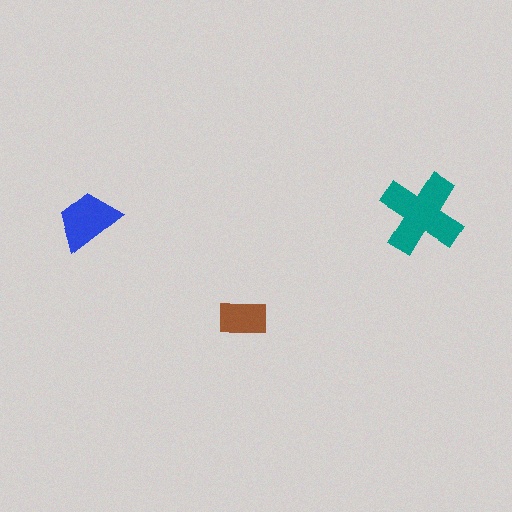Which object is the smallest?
The brown rectangle.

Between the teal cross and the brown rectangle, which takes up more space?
The teal cross.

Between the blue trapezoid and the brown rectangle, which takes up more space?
The blue trapezoid.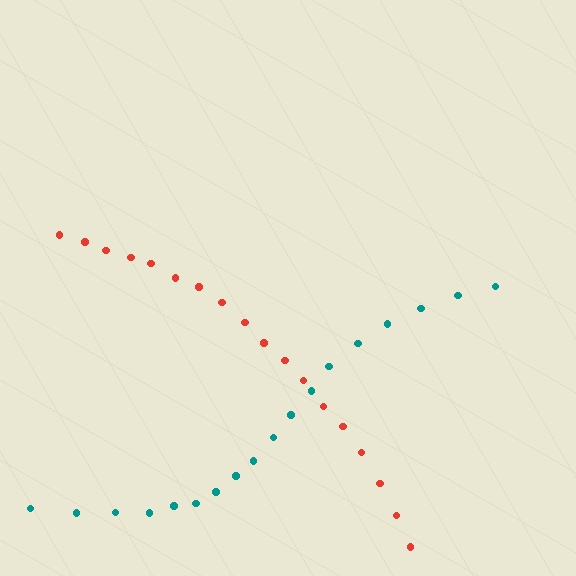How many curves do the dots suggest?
There are 2 distinct paths.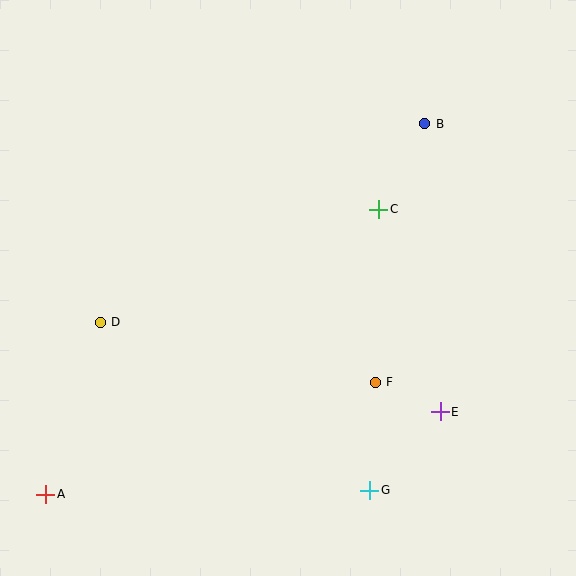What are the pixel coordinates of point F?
Point F is at (375, 382).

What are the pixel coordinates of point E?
Point E is at (440, 412).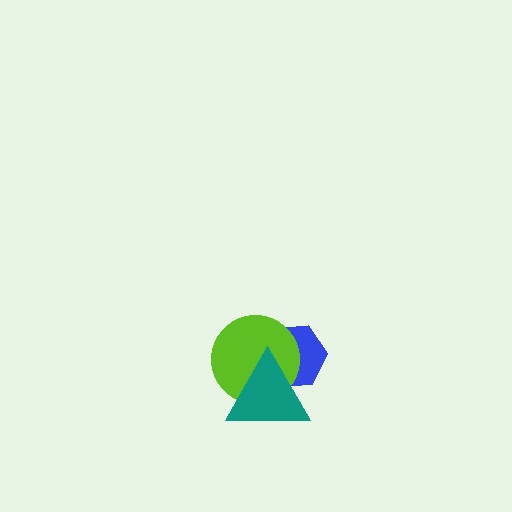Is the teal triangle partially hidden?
No, no other shape covers it.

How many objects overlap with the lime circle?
2 objects overlap with the lime circle.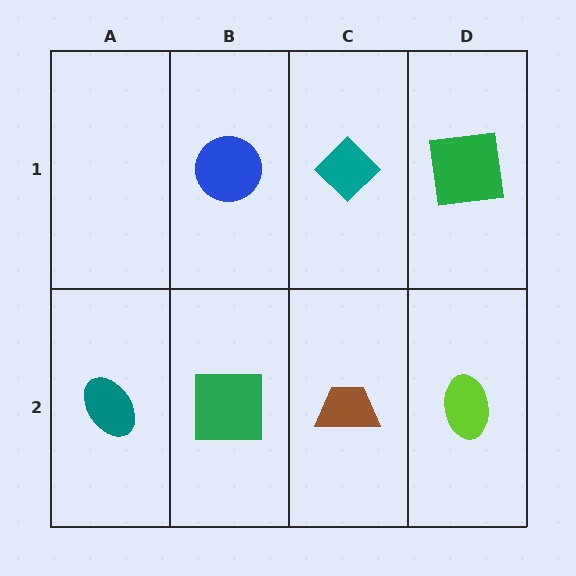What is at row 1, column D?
A green square.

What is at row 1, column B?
A blue circle.